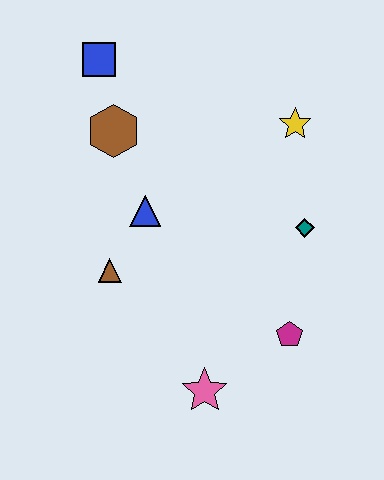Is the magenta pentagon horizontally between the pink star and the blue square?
No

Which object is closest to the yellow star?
The teal diamond is closest to the yellow star.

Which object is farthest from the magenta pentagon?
The blue square is farthest from the magenta pentagon.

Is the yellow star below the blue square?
Yes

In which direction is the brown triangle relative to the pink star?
The brown triangle is above the pink star.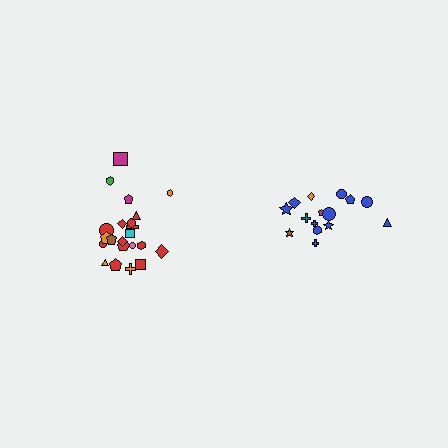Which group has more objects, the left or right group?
The left group.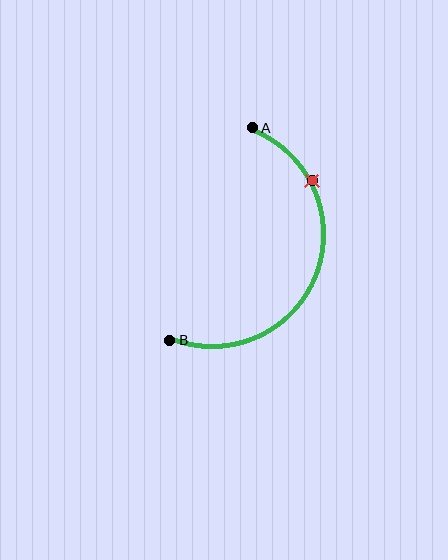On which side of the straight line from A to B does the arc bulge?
The arc bulges to the right of the straight line connecting A and B.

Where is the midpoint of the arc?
The arc midpoint is the point on the curve farthest from the straight line joining A and B. It sits to the right of that line.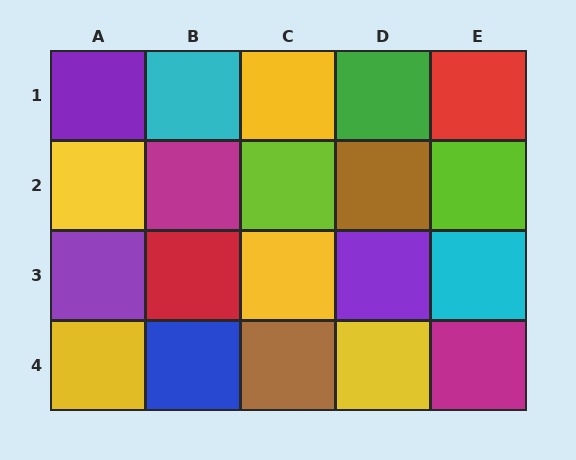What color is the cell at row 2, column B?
Magenta.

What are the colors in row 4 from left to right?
Yellow, blue, brown, yellow, magenta.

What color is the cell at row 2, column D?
Brown.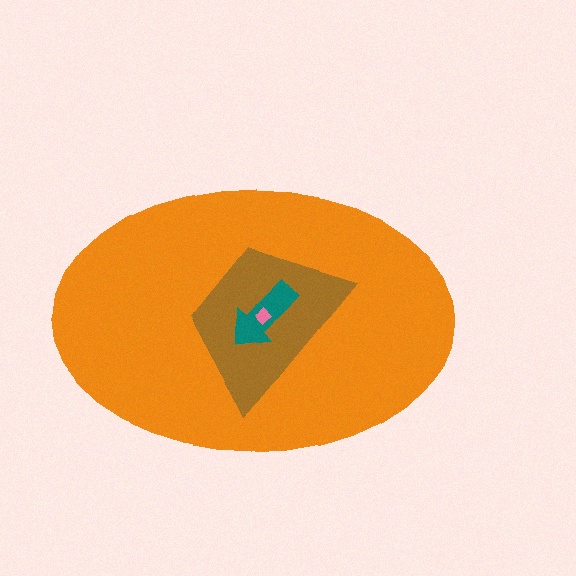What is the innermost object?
The pink diamond.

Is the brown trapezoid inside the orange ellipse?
Yes.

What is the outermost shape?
The orange ellipse.